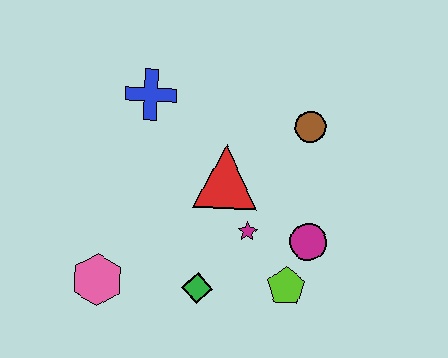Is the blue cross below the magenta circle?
No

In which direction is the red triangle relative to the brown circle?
The red triangle is to the left of the brown circle.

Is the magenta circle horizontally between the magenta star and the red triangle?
No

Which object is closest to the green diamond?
The magenta star is closest to the green diamond.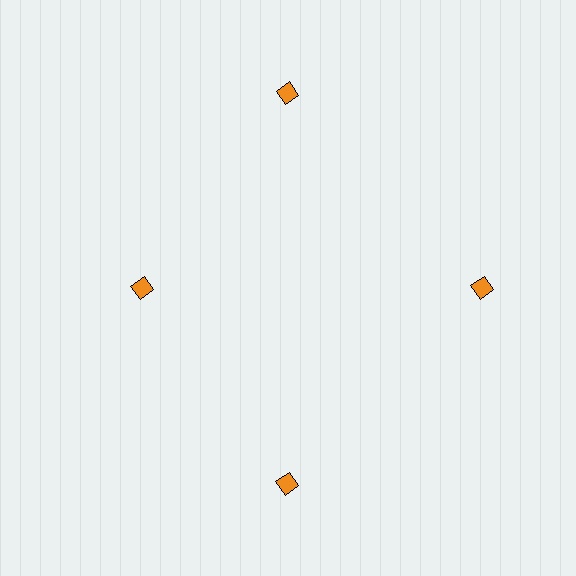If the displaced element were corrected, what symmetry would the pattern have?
It would have 4-fold rotational symmetry — the pattern would map onto itself every 90 degrees.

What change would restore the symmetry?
The symmetry would be restored by moving it outward, back onto the ring so that all 4 diamonds sit at equal angles and equal distance from the center.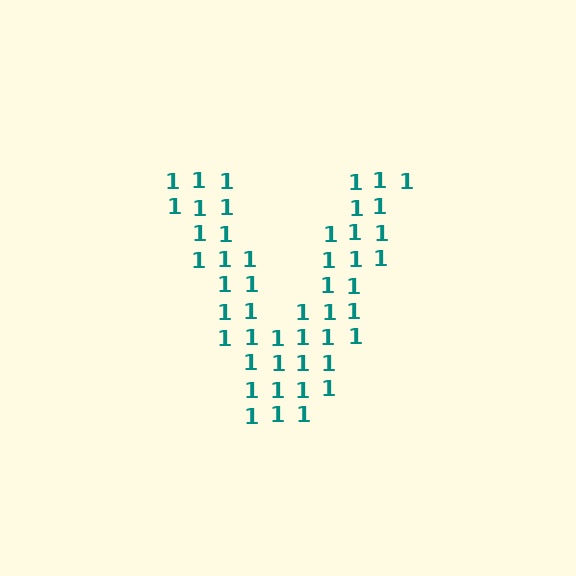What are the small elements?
The small elements are digit 1's.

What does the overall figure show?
The overall figure shows the letter V.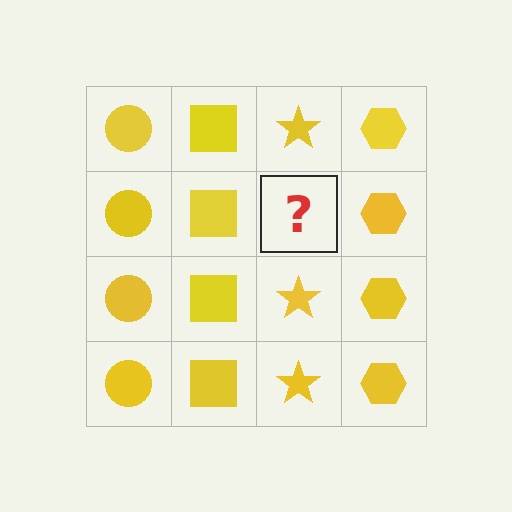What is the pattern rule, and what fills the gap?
The rule is that each column has a consistent shape. The gap should be filled with a yellow star.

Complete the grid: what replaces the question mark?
The question mark should be replaced with a yellow star.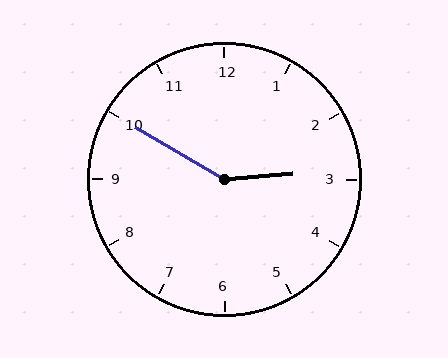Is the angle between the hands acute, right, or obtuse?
It is obtuse.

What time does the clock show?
2:50.